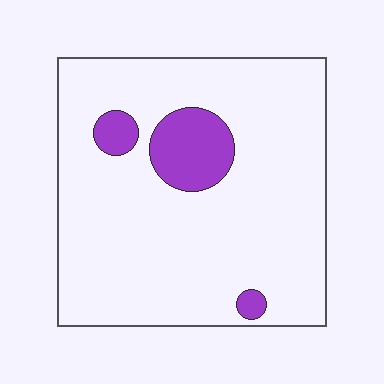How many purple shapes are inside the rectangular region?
3.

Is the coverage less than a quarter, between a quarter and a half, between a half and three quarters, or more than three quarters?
Less than a quarter.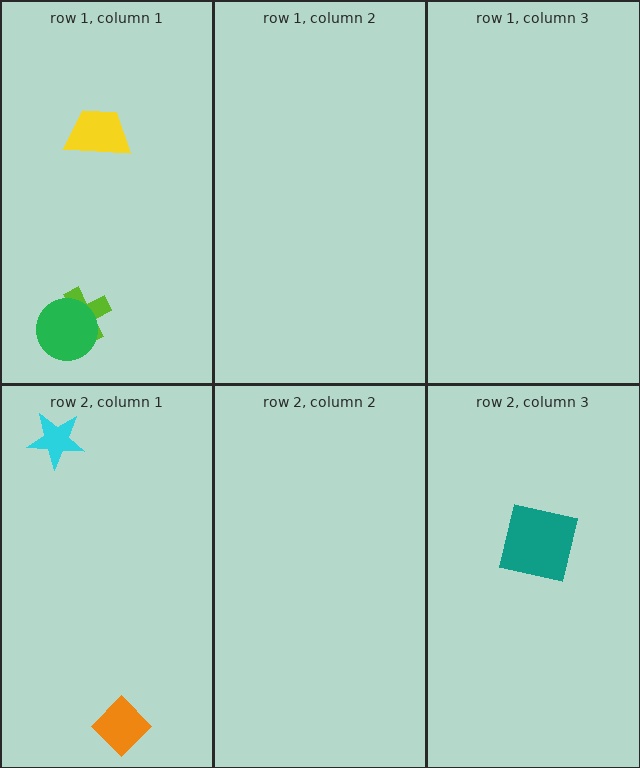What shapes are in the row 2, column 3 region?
The teal square.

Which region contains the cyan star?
The row 2, column 1 region.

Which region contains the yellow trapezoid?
The row 1, column 1 region.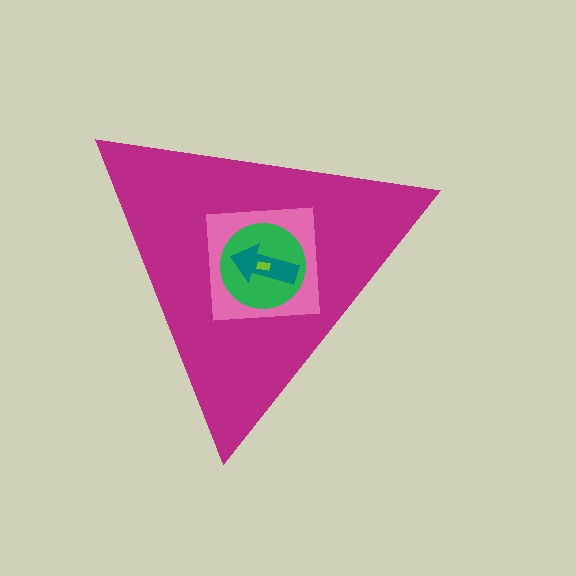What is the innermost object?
The lime rectangle.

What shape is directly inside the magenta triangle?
The pink square.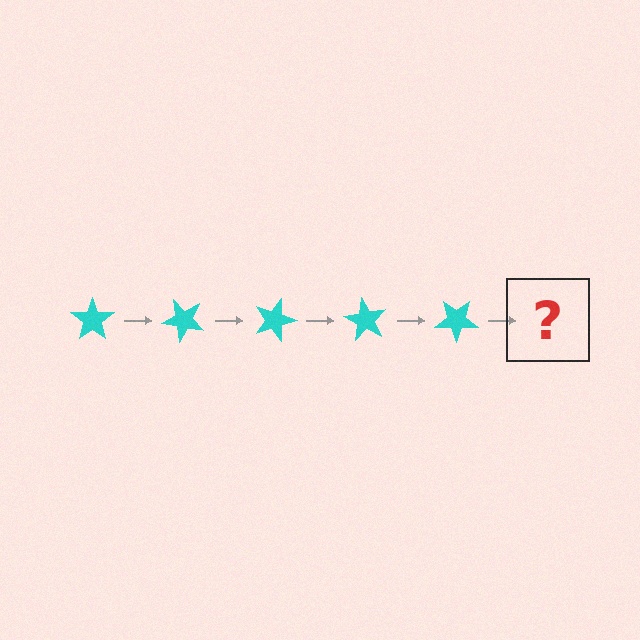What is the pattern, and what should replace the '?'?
The pattern is that the star rotates 45 degrees each step. The '?' should be a cyan star rotated 225 degrees.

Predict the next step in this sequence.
The next step is a cyan star rotated 225 degrees.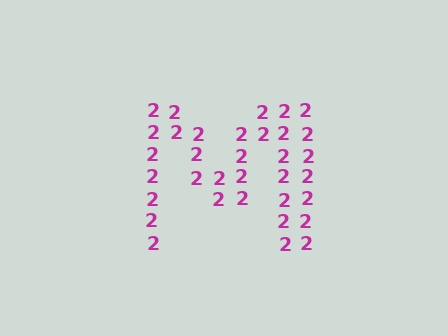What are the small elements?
The small elements are digit 2's.